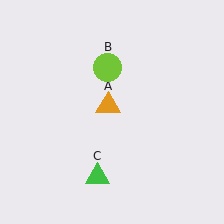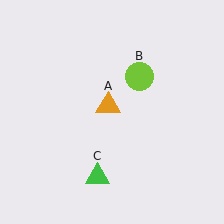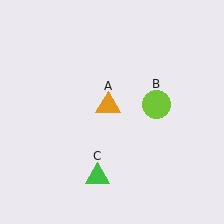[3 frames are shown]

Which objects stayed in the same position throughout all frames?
Orange triangle (object A) and green triangle (object C) remained stationary.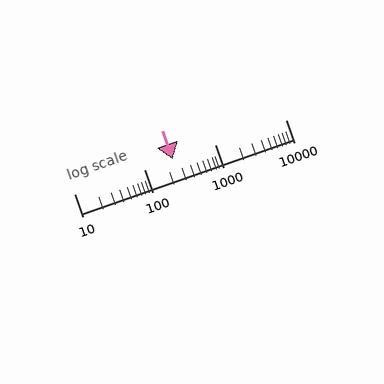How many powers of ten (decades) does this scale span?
The scale spans 3 decades, from 10 to 10000.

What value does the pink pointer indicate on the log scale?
The pointer indicates approximately 250.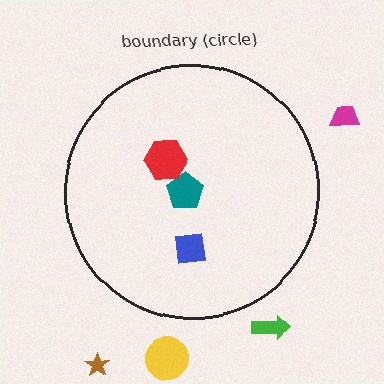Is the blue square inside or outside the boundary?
Inside.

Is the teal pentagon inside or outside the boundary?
Inside.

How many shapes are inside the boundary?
3 inside, 4 outside.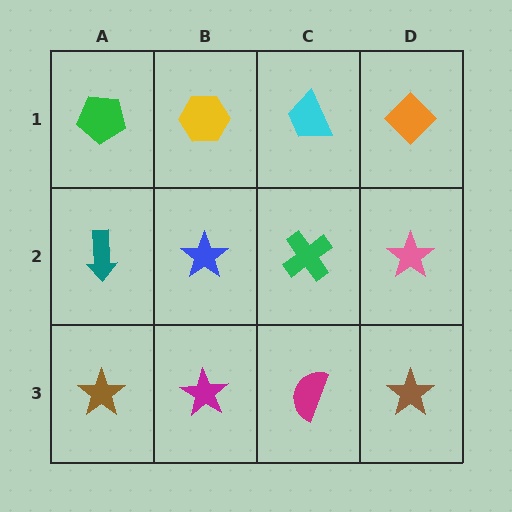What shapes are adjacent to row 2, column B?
A yellow hexagon (row 1, column B), a magenta star (row 3, column B), a teal arrow (row 2, column A), a green cross (row 2, column C).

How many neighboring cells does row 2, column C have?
4.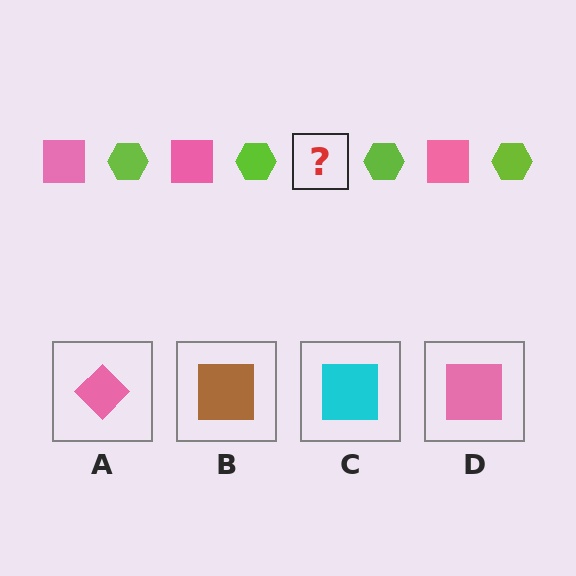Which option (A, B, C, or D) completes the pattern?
D.